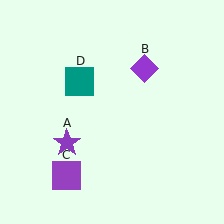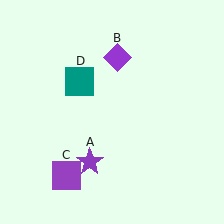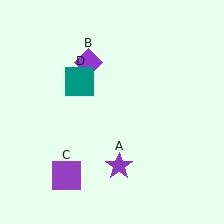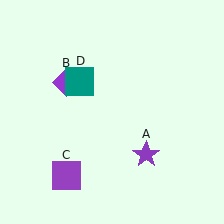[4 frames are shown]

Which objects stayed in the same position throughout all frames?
Purple square (object C) and teal square (object D) remained stationary.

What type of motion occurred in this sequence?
The purple star (object A), purple diamond (object B) rotated counterclockwise around the center of the scene.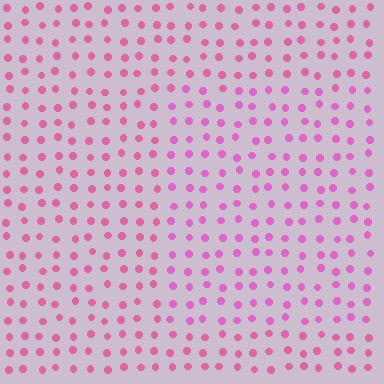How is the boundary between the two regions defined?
The boundary is defined purely by a slight shift in hue (about 17 degrees). Spacing, size, and orientation are identical on both sides.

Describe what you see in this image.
The image is filled with small pink elements in a uniform arrangement. A rectangle-shaped region is visible where the elements are tinted to a slightly different hue, forming a subtle color boundary.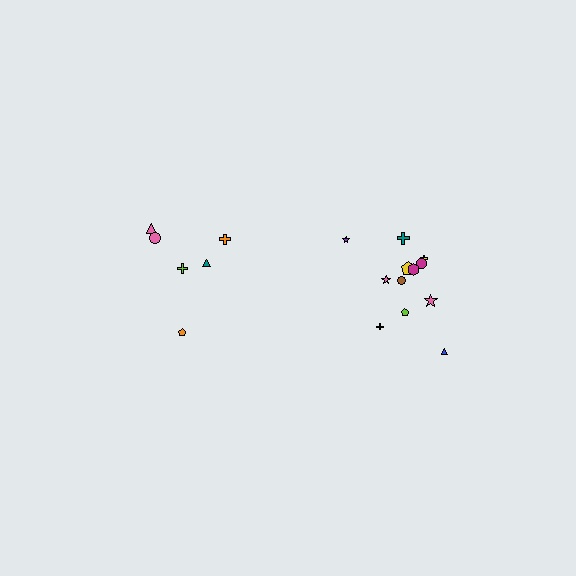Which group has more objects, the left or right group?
The right group.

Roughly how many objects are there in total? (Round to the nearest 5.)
Roughly 20 objects in total.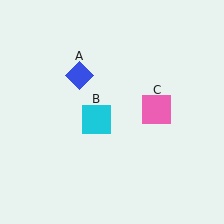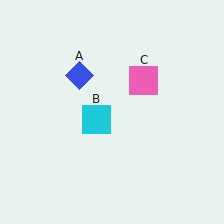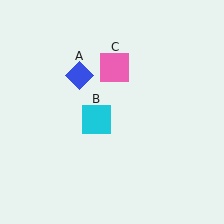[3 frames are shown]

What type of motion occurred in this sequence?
The pink square (object C) rotated counterclockwise around the center of the scene.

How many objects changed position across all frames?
1 object changed position: pink square (object C).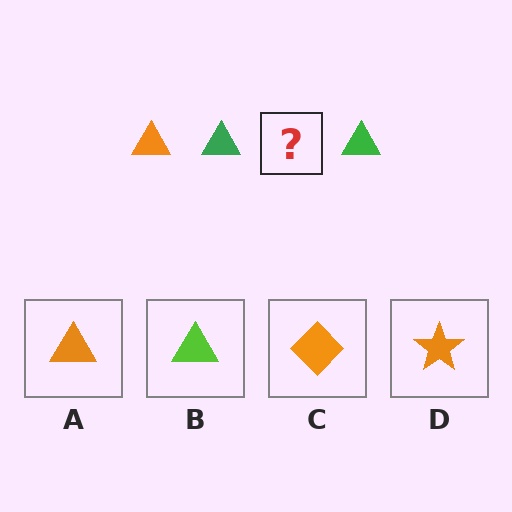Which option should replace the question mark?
Option A.